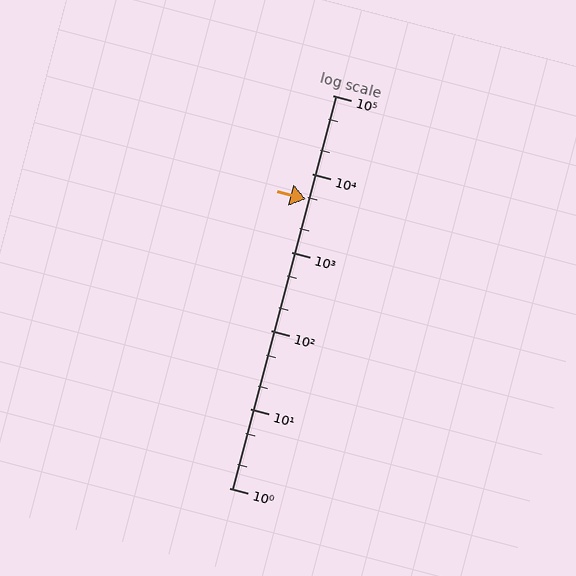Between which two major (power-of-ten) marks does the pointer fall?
The pointer is between 1000 and 10000.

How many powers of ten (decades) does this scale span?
The scale spans 5 decades, from 1 to 100000.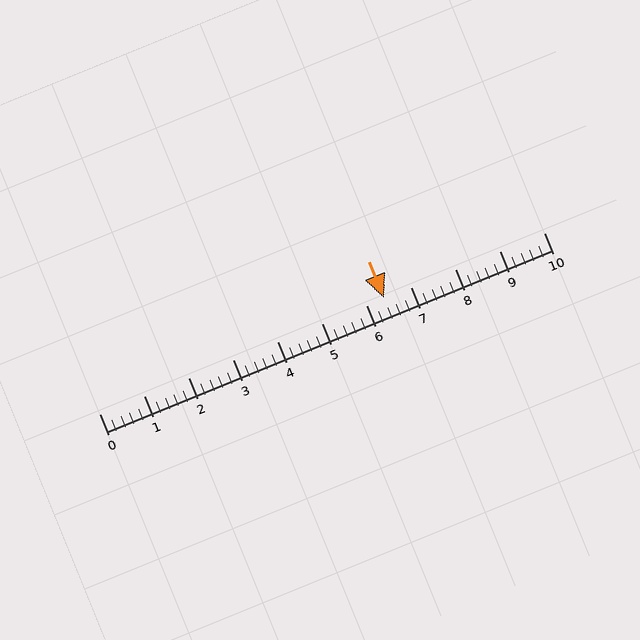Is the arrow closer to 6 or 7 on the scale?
The arrow is closer to 6.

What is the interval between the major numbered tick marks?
The major tick marks are spaced 1 units apart.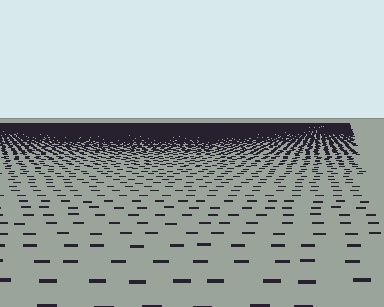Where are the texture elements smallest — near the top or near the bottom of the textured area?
Near the top.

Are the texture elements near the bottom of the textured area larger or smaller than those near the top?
Larger. Near the bottom, elements are closer to the viewer and appear at a bigger on-screen size.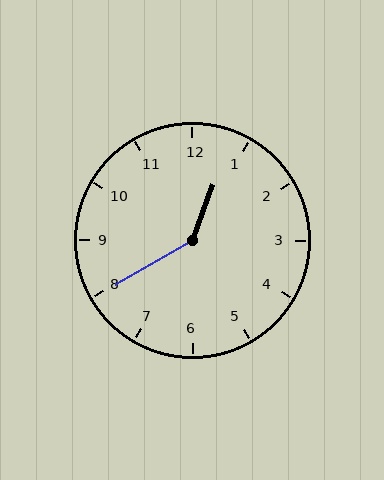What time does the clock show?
12:40.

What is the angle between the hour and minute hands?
Approximately 140 degrees.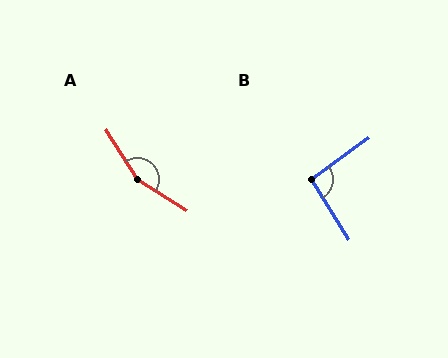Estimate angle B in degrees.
Approximately 94 degrees.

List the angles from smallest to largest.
B (94°), A (155°).